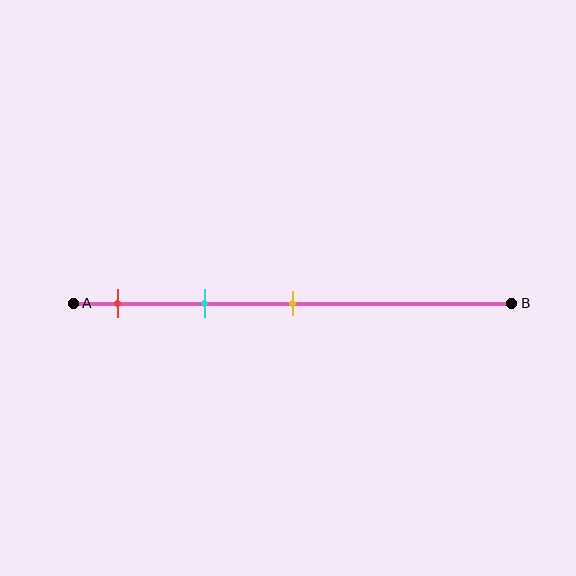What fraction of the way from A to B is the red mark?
The red mark is approximately 10% (0.1) of the way from A to B.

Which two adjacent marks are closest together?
The red and cyan marks are the closest adjacent pair.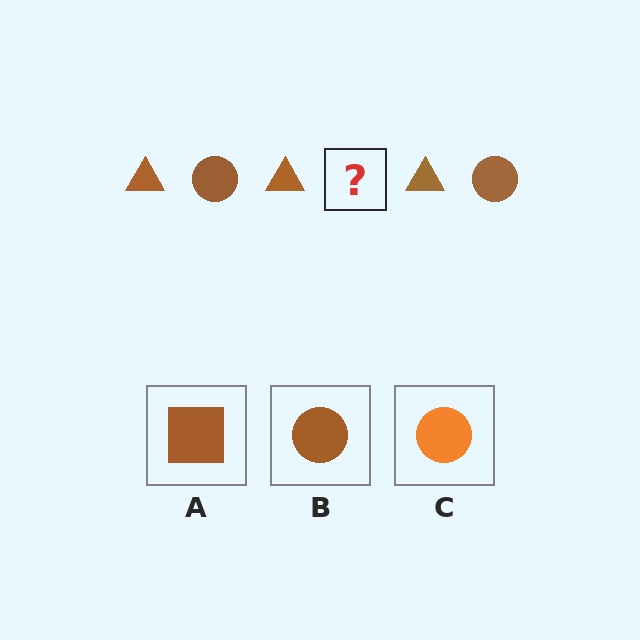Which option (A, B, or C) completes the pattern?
B.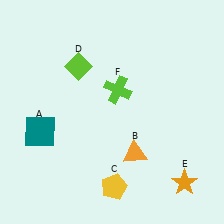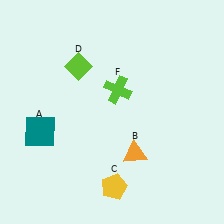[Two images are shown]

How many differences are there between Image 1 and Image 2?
There is 1 difference between the two images.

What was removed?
The orange star (E) was removed in Image 2.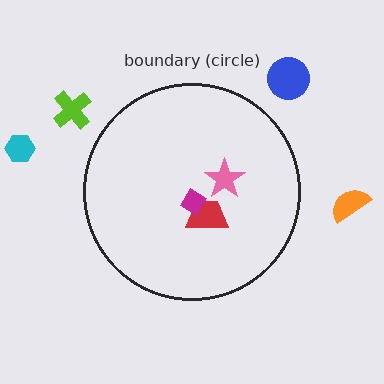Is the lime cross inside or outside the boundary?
Outside.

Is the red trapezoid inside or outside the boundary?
Inside.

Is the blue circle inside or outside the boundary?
Outside.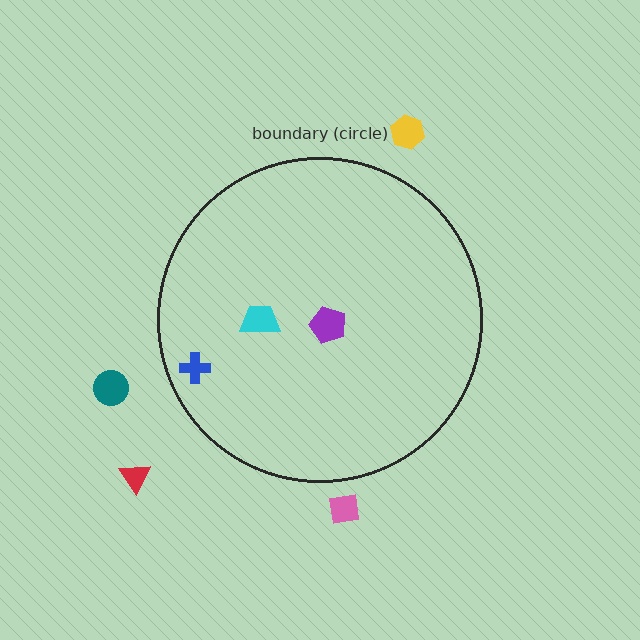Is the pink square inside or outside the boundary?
Outside.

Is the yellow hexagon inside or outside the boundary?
Outside.